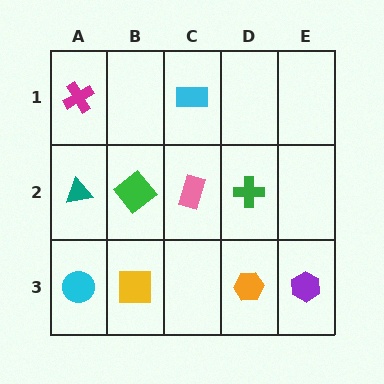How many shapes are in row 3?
4 shapes.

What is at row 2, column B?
A green diamond.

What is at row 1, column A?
A magenta cross.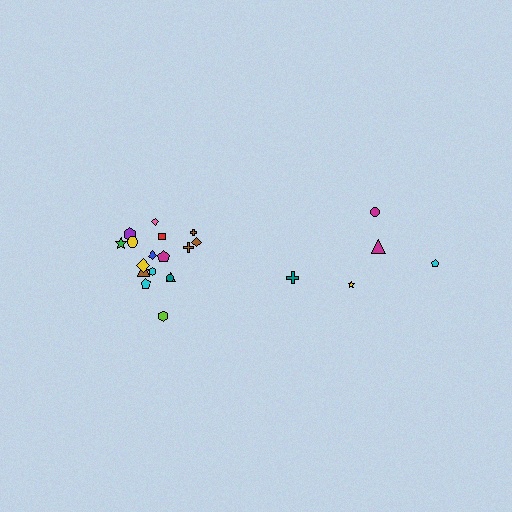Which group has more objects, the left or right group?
The left group.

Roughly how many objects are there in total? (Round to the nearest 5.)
Roughly 25 objects in total.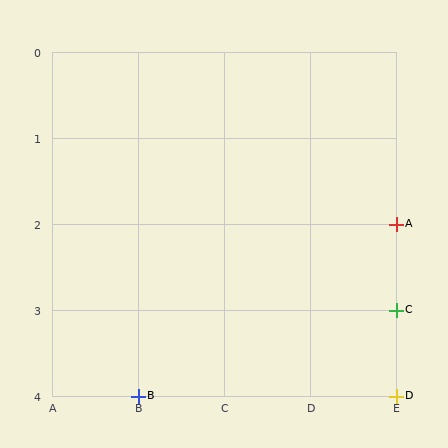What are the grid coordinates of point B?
Point B is at grid coordinates (B, 4).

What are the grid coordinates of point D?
Point D is at grid coordinates (E, 4).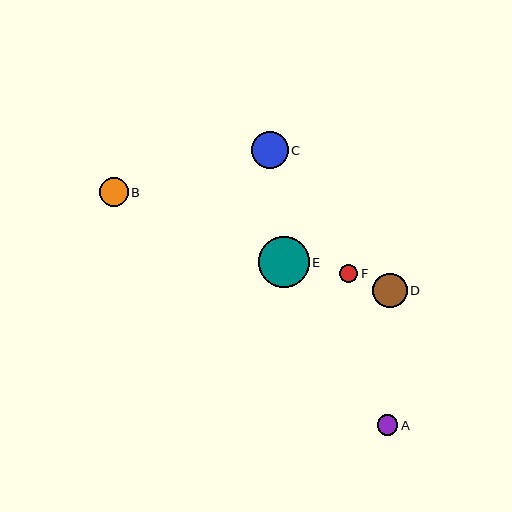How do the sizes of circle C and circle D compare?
Circle C and circle D are approximately the same size.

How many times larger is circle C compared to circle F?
Circle C is approximately 2.1 times the size of circle F.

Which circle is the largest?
Circle E is the largest with a size of approximately 51 pixels.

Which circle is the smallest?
Circle F is the smallest with a size of approximately 18 pixels.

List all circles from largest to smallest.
From largest to smallest: E, C, D, B, A, F.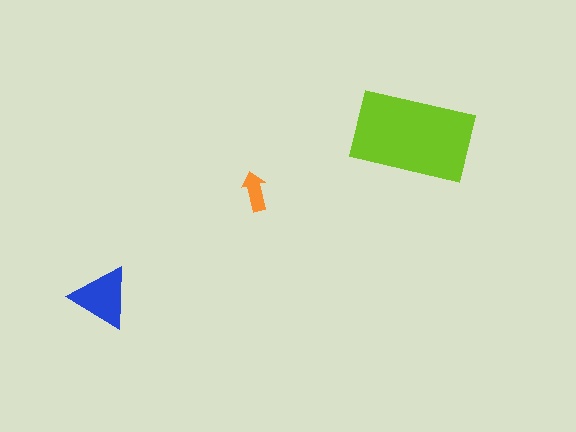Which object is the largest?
The lime rectangle.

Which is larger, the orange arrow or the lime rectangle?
The lime rectangle.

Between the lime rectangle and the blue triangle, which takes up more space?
The lime rectangle.